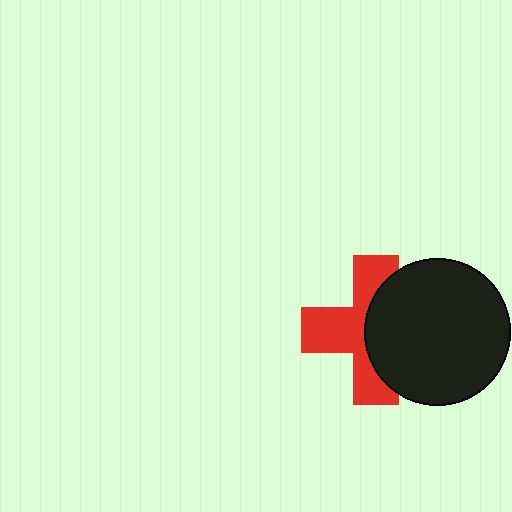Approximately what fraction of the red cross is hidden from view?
Roughly 48% of the red cross is hidden behind the black circle.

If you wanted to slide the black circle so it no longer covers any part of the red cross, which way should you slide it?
Slide it right — that is the most direct way to separate the two shapes.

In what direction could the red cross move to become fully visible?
The red cross could move left. That would shift it out from behind the black circle entirely.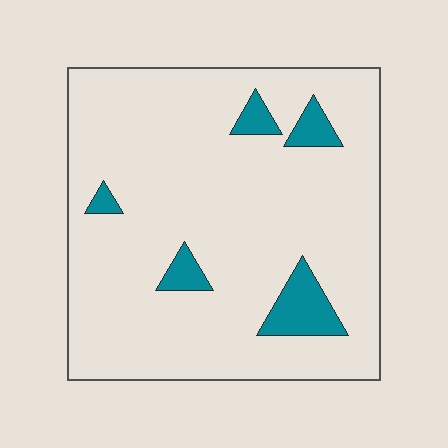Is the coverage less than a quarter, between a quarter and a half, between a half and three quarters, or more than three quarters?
Less than a quarter.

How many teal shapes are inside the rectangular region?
5.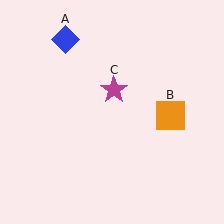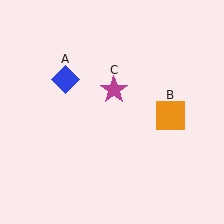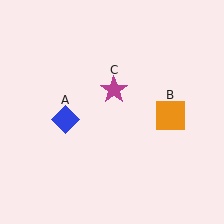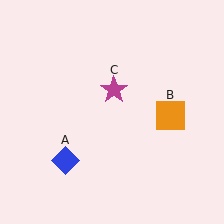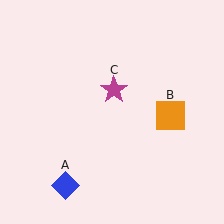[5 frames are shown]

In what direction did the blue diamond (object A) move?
The blue diamond (object A) moved down.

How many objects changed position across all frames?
1 object changed position: blue diamond (object A).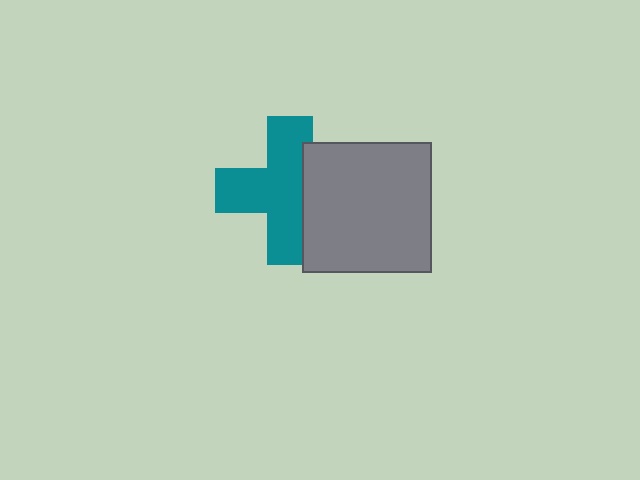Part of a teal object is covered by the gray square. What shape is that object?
It is a cross.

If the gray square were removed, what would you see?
You would see the complete teal cross.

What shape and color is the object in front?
The object in front is a gray square.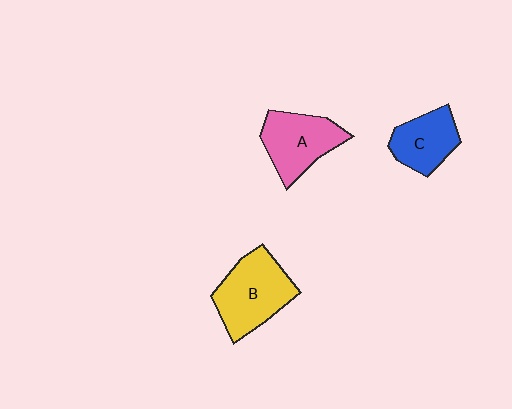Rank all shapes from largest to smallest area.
From largest to smallest: B (yellow), A (pink), C (blue).